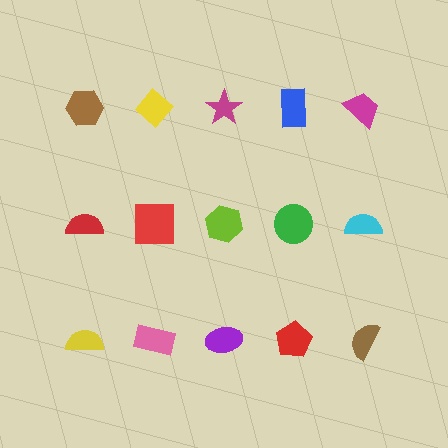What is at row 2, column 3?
A lime hexagon.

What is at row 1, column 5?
A magenta trapezoid.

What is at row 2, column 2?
A red square.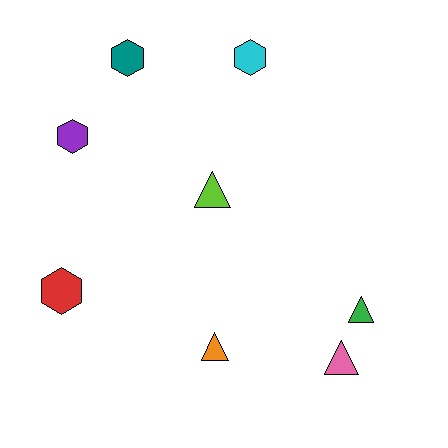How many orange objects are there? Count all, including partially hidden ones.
There is 1 orange object.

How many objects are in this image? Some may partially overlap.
There are 8 objects.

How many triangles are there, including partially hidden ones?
There are 4 triangles.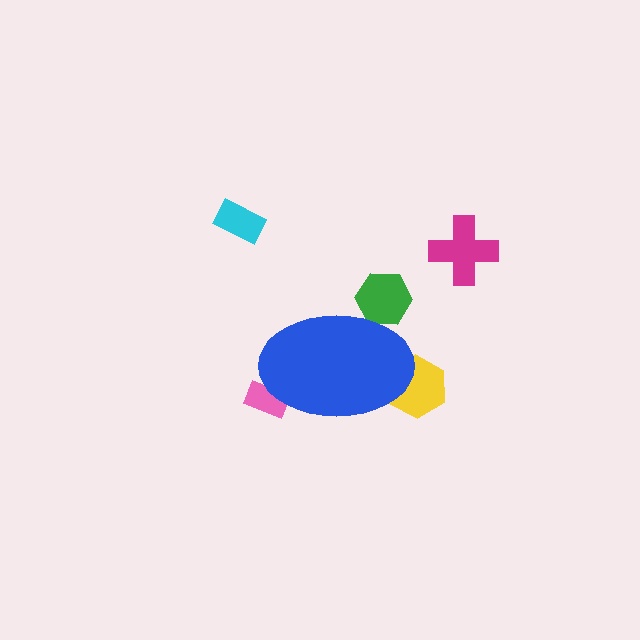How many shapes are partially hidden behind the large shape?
3 shapes are partially hidden.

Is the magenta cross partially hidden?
No, the magenta cross is fully visible.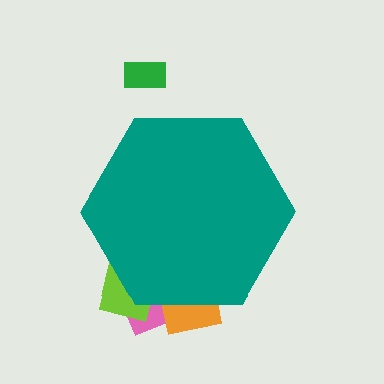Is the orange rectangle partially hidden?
Yes, the orange rectangle is partially hidden behind the teal hexagon.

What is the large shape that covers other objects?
A teal hexagon.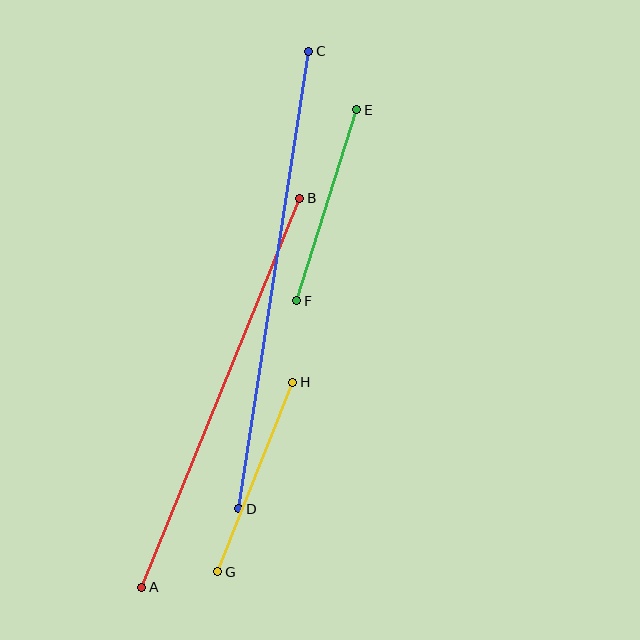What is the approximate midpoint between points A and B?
The midpoint is at approximately (221, 393) pixels.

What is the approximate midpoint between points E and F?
The midpoint is at approximately (327, 205) pixels.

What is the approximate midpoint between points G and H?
The midpoint is at approximately (255, 477) pixels.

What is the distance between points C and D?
The distance is approximately 463 pixels.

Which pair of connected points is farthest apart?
Points C and D are farthest apart.